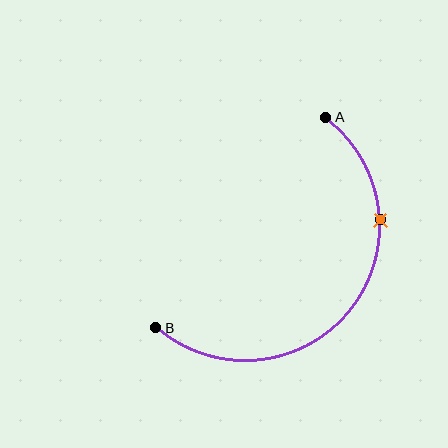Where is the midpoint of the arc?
The arc midpoint is the point on the curve farthest from the straight line joining A and B. It sits below and to the right of that line.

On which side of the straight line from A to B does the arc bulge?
The arc bulges below and to the right of the straight line connecting A and B.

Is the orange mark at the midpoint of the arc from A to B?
No. The orange mark lies on the arc but is closer to endpoint A. The arc midpoint would be at the point on the curve equidistant along the arc from both A and B.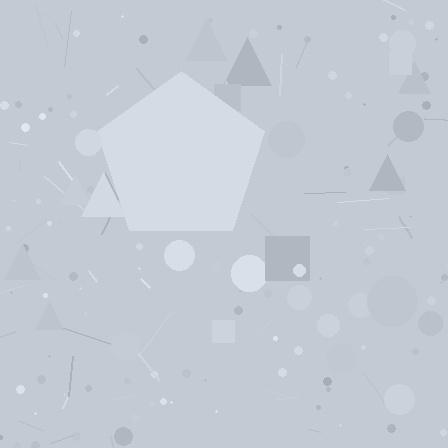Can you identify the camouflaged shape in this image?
The camouflaged shape is a pentagon.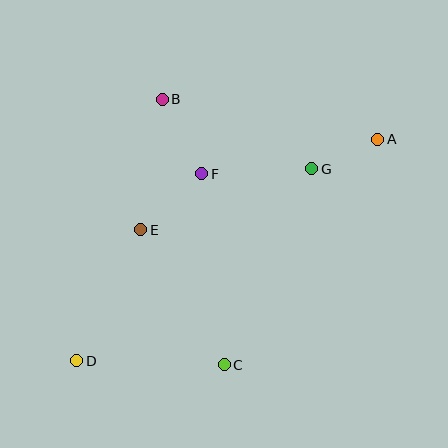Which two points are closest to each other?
Points A and G are closest to each other.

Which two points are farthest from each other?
Points A and D are farthest from each other.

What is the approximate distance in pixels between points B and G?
The distance between B and G is approximately 165 pixels.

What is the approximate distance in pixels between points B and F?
The distance between B and F is approximately 84 pixels.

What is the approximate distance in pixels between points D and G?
The distance between D and G is approximately 303 pixels.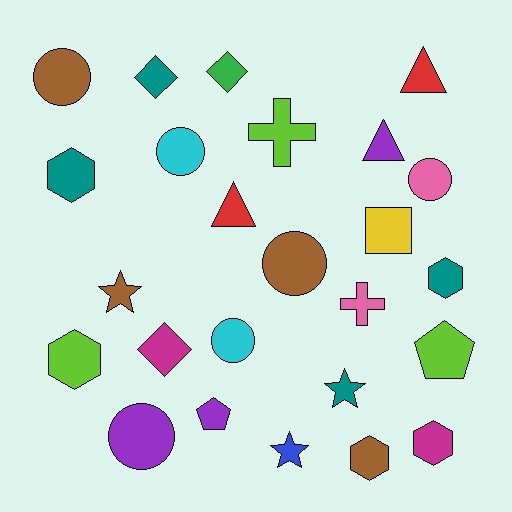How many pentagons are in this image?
There are 2 pentagons.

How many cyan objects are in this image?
There are 2 cyan objects.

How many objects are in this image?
There are 25 objects.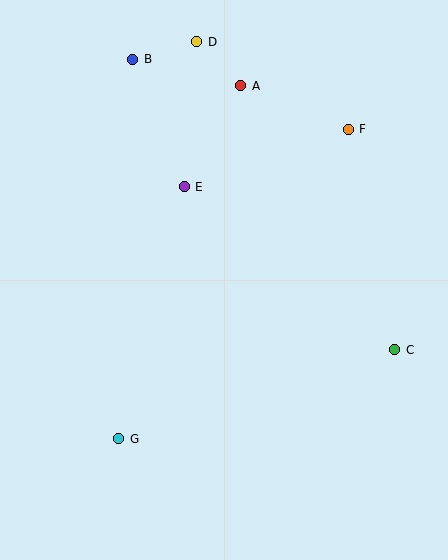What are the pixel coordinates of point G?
Point G is at (119, 439).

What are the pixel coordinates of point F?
Point F is at (348, 129).